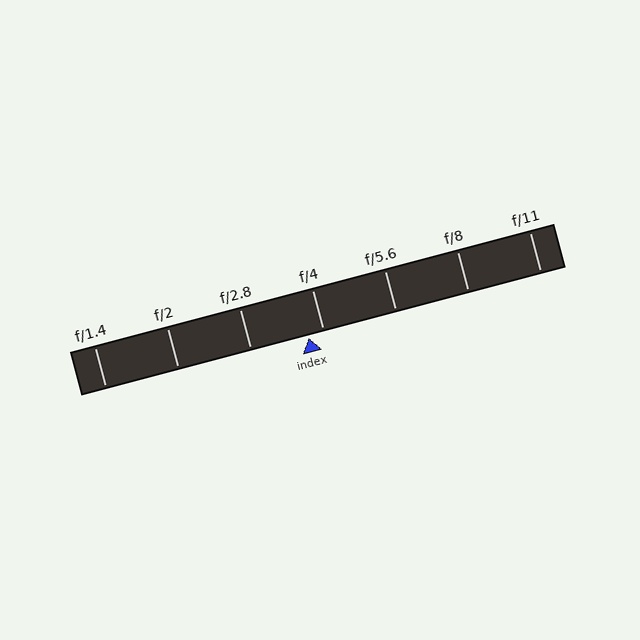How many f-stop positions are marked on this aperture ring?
There are 7 f-stop positions marked.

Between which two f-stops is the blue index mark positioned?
The index mark is between f/2.8 and f/4.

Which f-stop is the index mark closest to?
The index mark is closest to f/4.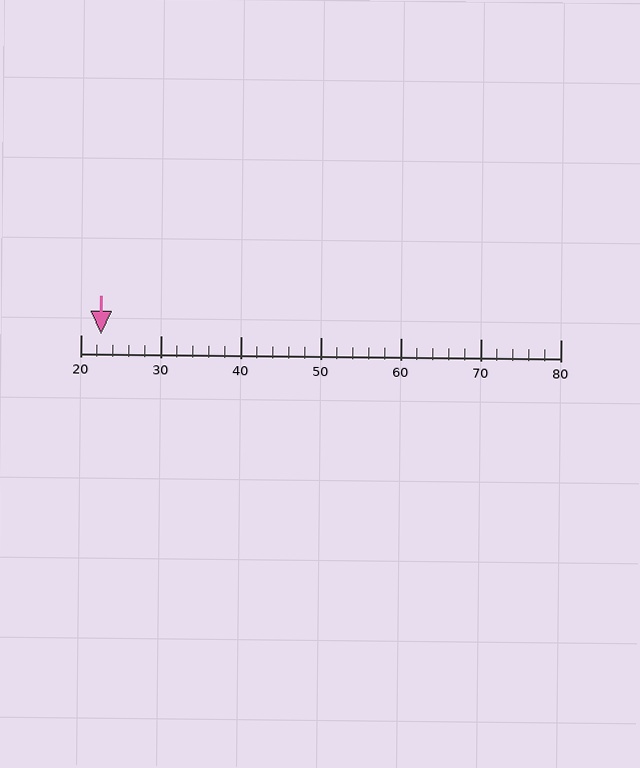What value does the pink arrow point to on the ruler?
The pink arrow points to approximately 23.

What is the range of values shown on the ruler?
The ruler shows values from 20 to 80.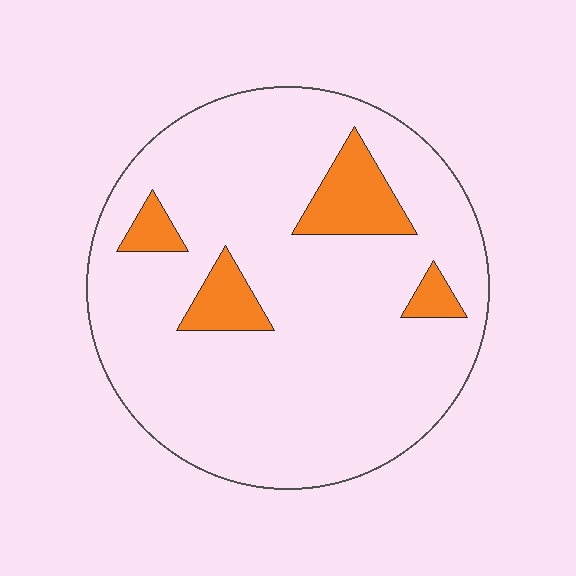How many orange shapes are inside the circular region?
4.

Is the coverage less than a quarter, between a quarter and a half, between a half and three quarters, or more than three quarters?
Less than a quarter.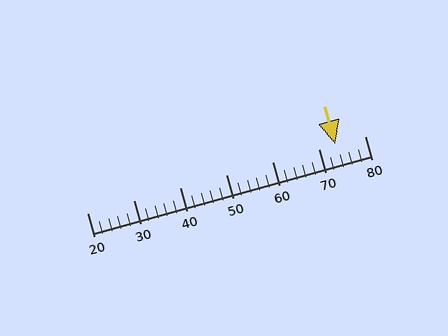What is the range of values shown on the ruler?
The ruler shows values from 20 to 80.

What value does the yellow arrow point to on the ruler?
The yellow arrow points to approximately 74.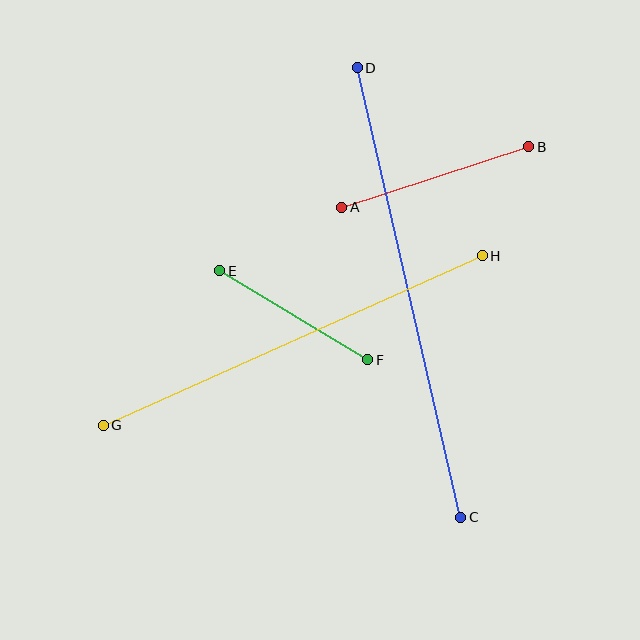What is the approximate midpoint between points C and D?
The midpoint is at approximately (409, 292) pixels.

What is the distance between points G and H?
The distance is approximately 415 pixels.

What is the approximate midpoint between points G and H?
The midpoint is at approximately (293, 341) pixels.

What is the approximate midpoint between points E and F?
The midpoint is at approximately (294, 315) pixels.